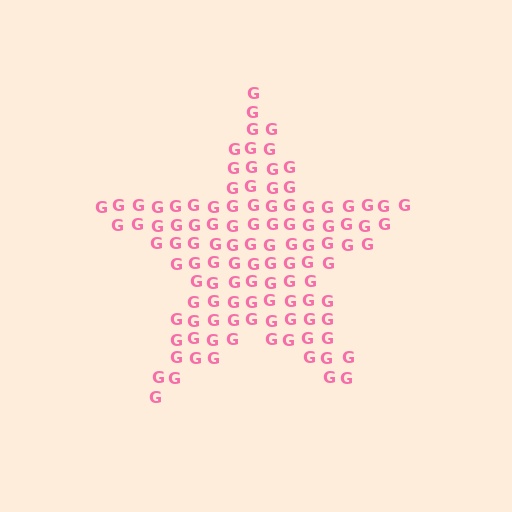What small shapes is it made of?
It is made of small letter G's.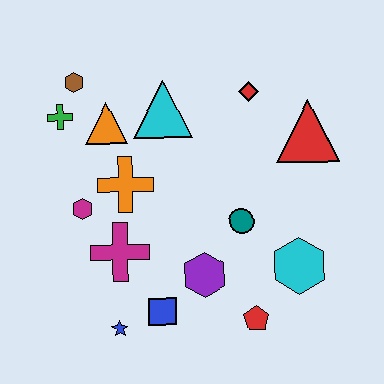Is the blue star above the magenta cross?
No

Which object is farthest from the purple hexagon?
The brown hexagon is farthest from the purple hexagon.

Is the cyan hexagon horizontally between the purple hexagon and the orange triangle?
No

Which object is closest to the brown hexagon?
The green cross is closest to the brown hexagon.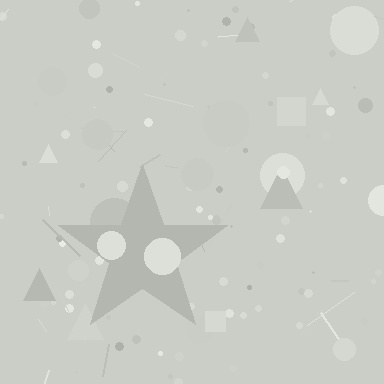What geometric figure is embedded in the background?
A star is embedded in the background.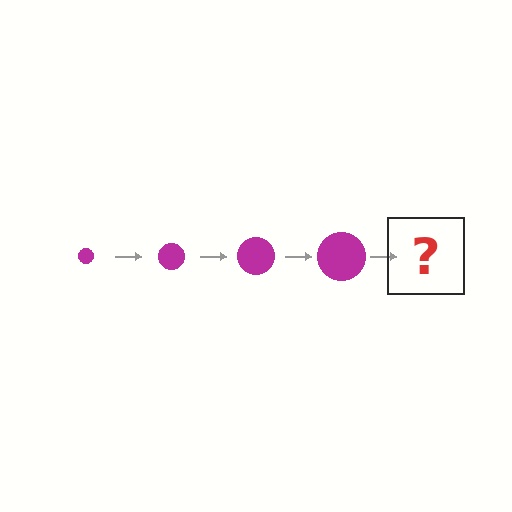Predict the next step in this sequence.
The next step is a magenta circle, larger than the previous one.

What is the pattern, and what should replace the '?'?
The pattern is that the circle gets progressively larger each step. The '?' should be a magenta circle, larger than the previous one.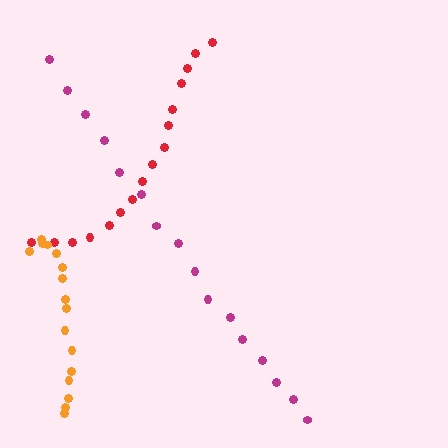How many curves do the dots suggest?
There are 3 distinct paths.